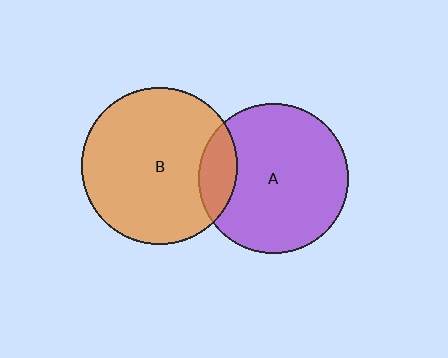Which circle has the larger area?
Circle B (orange).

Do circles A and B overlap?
Yes.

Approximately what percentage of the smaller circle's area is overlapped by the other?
Approximately 15%.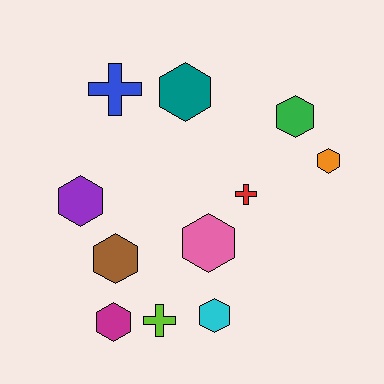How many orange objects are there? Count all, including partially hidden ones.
There is 1 orange object.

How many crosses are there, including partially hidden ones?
There are 3 crosses.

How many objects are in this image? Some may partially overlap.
There are 11 objects.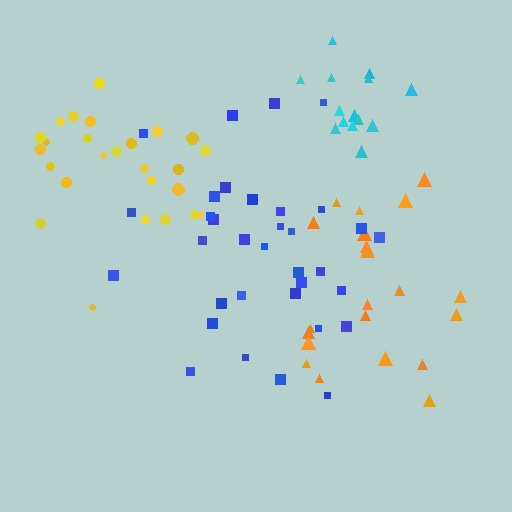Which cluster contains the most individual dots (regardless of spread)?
Blue (34).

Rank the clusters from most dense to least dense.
cyan, yellow, blue, orange.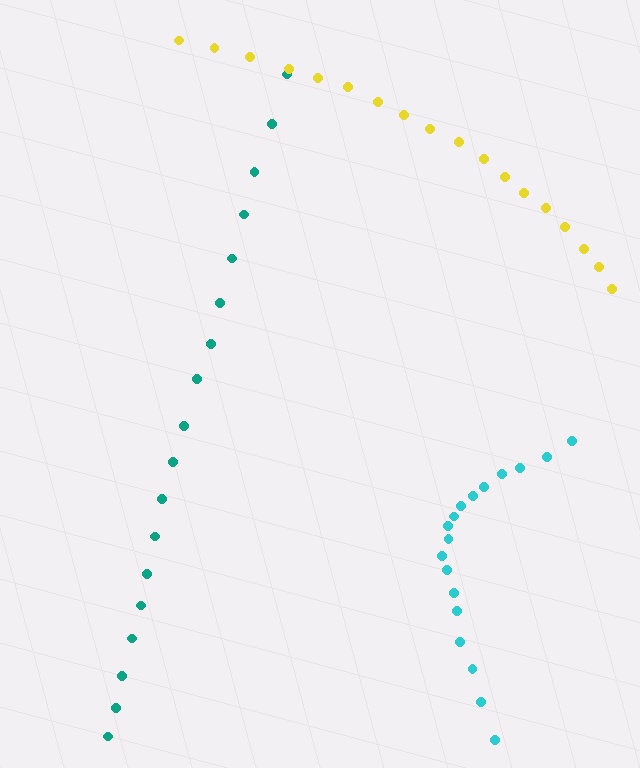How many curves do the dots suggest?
There are 3 distinct paths.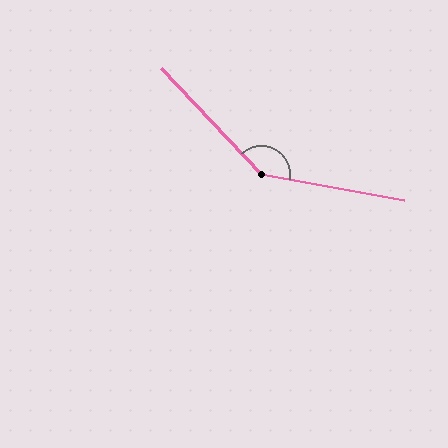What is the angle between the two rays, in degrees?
Approximately 144 degrees.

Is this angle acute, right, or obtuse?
It is obtuse.